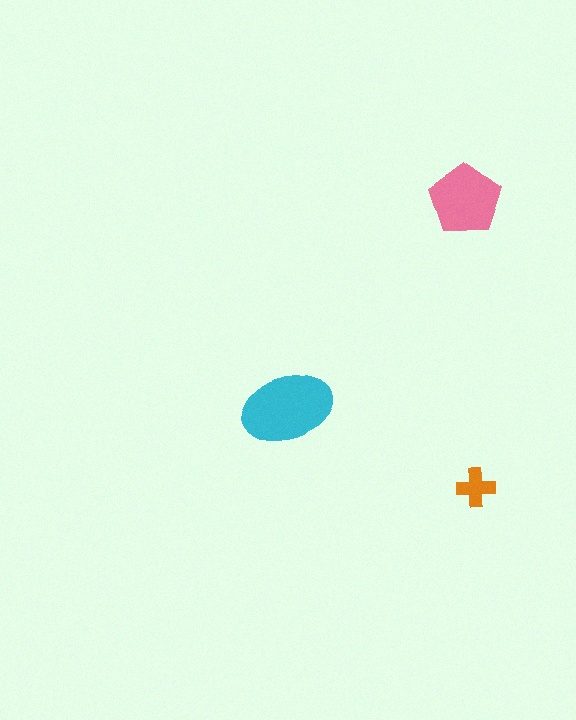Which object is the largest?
The cyan ellipse.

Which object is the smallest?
The orange cross.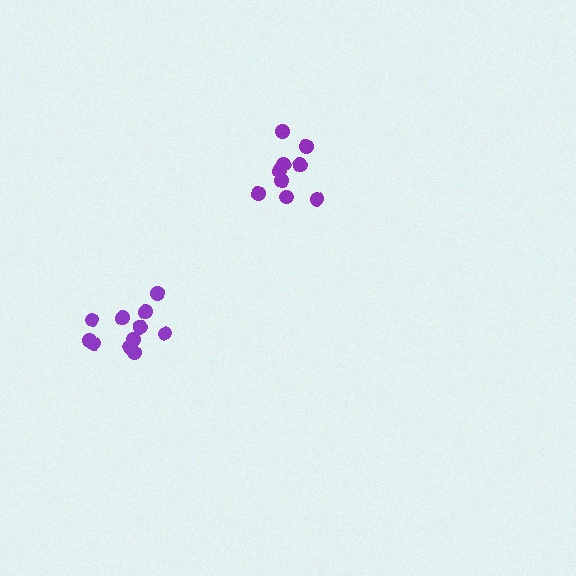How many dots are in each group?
Group 1: 9 dots, Group 2: 11 dots (20 total).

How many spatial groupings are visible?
There are 2 spatial groupings.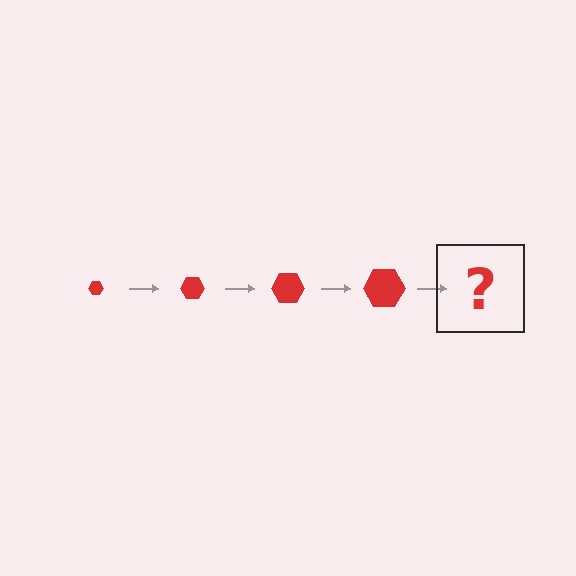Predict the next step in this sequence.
The next step is a red hexagon, larger than the previous one.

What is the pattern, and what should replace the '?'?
The pattern is that the hexagon gets progressively larger each step. The '?' should be a red hexagon, larger than the previous one.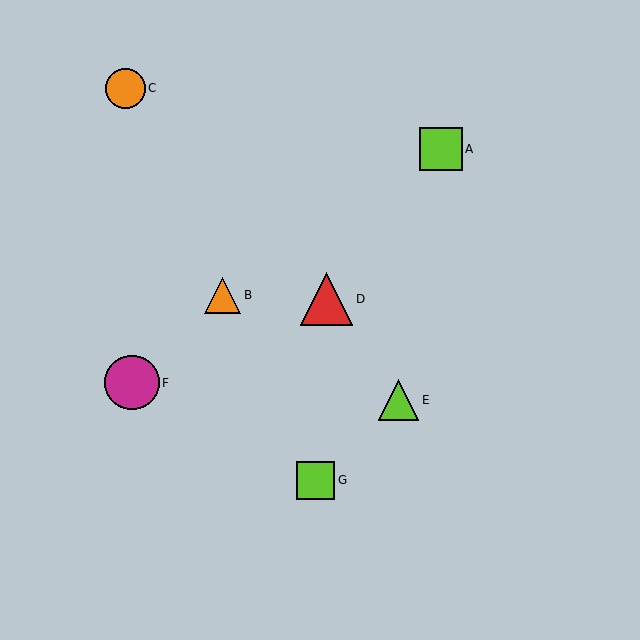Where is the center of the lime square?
The center of the lime square is at (316, 480).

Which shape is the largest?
The magenta circle (labeled F) is the largest.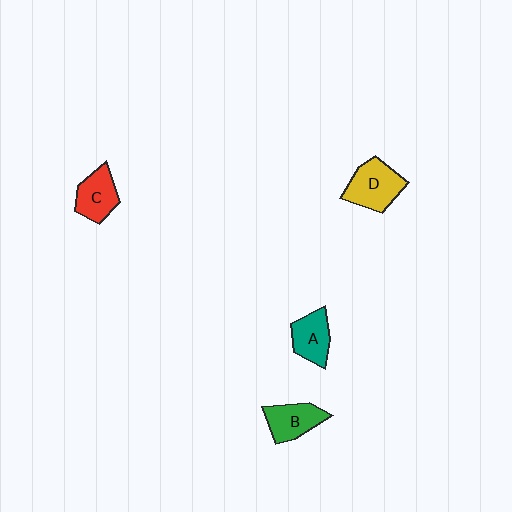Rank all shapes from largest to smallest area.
From largest to smallest: D (yellow), B (green), C (red), A (teal).